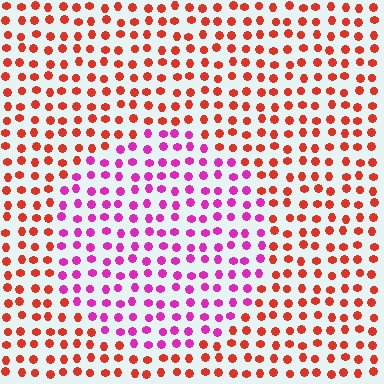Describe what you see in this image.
The image is filled with small red elements in a uniform arrangement. A circle-shaped region is visible where the elements are tinted to a slightly different hue, forming a subtle color boundary.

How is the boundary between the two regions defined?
The boundary is defined purely by a slight shift in hue (about 53 degrees). Spacing, size, and orientation are identical on both sides.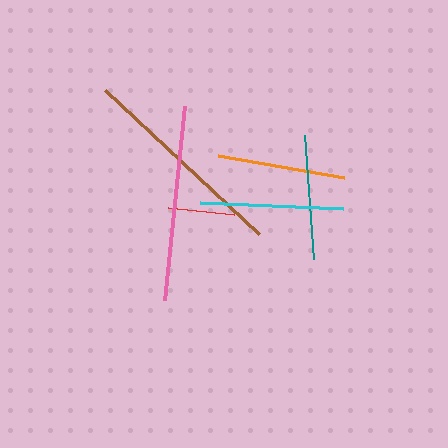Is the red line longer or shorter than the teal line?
The teal line is longer than the red line.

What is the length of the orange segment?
The orange segment is approximately 128 pixels long.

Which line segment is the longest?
The brown line is the longest at approximately 210 pixels.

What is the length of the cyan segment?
The cyan segment is approximately 143 pixels long.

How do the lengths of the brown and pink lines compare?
The brown and pink lines are approximately the same length.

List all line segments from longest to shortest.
From longest to shortest: brown, pink, cyan, orange, teal, red.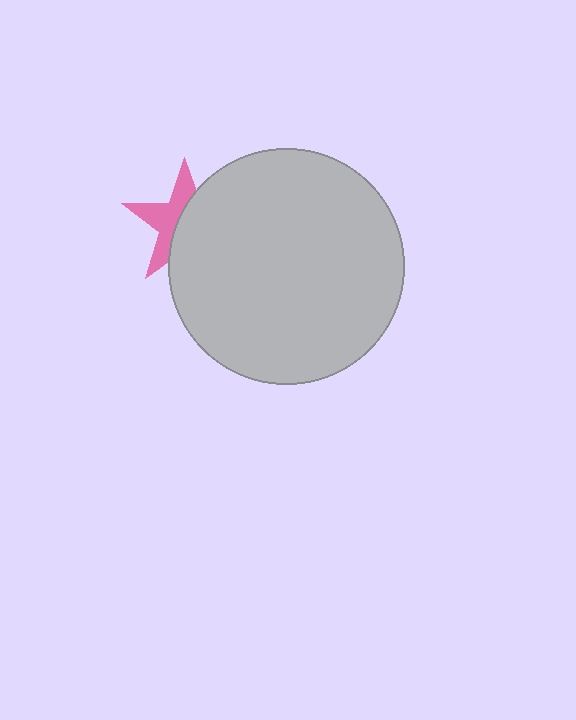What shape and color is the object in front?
The object in front is a light gray circle.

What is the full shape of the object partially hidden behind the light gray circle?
The partially hidden object is a pink star.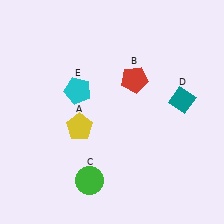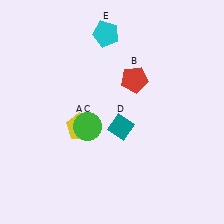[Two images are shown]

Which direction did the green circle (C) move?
The green circle (C) moved up.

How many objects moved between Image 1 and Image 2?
3 objects moved between the two images.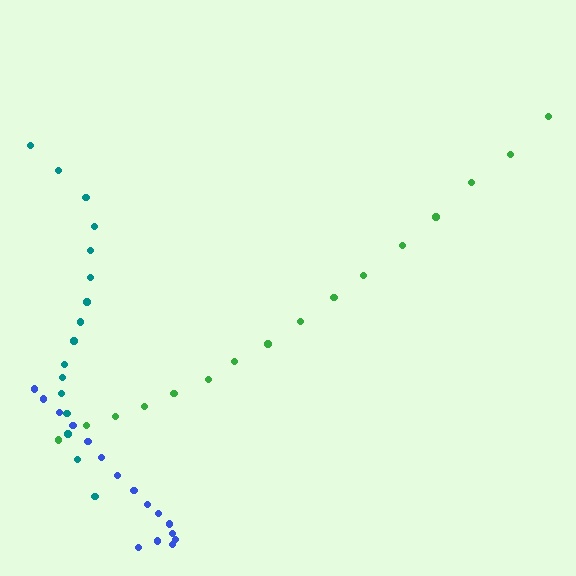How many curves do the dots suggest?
There are 3 distinct paths.